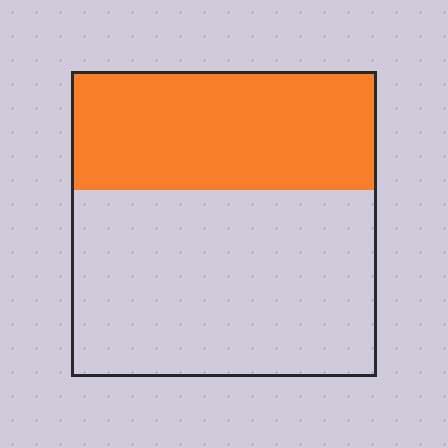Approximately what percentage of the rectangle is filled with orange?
Approximately 40%.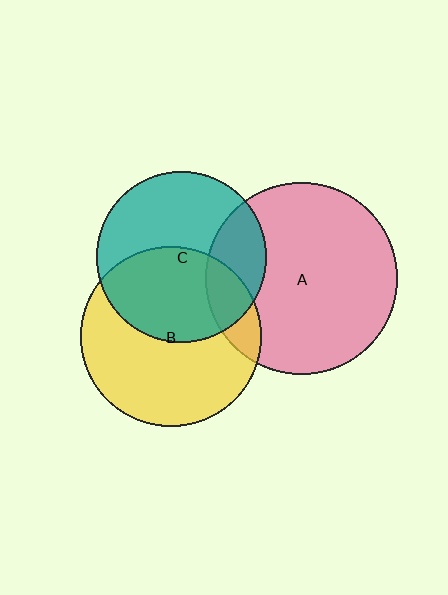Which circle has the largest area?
Circle A (pink).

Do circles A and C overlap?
Yes.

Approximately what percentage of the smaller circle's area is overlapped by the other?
Approximately 25%.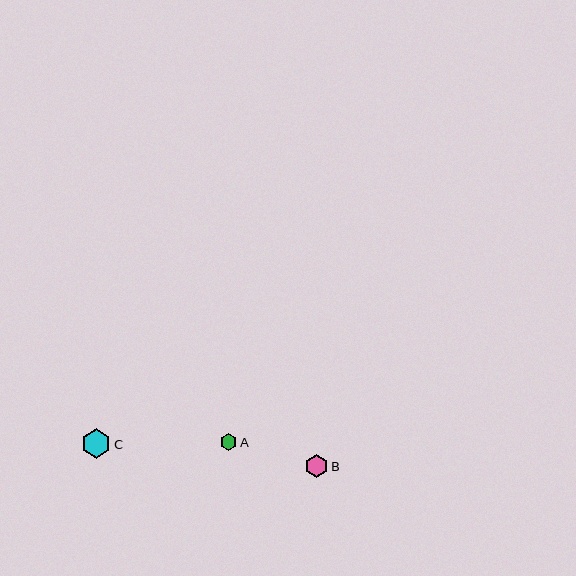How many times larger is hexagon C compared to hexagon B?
Hexagon C is approximately 1.3 times the size of hexagon B.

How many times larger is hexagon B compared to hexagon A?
Hexagon B is approximately 1.4 times the size of hexagon A.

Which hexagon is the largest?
Hexagon C is the largest with a size of approximately 29 pixels.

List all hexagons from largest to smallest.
From largest to smallest: C, B, A.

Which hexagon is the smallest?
Hexagon A is the smallest with a size of approximately 17 pixels.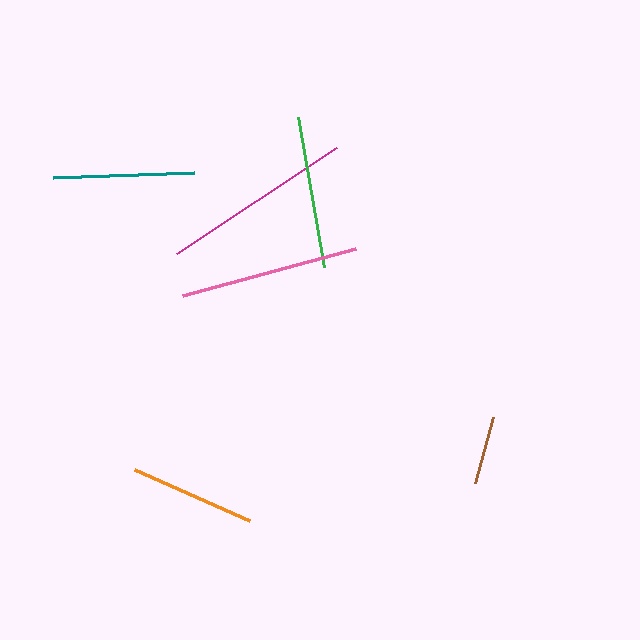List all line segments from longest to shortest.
From longest to shortest: magenta, pink, green, teal, orange, brown.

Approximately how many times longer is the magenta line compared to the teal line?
The magenta line is approximately 1.4 times the length of the teal line.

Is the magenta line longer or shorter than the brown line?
The magenta line is longer than the brown line.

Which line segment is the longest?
The magenta line is the longest at approximately 191 pixels.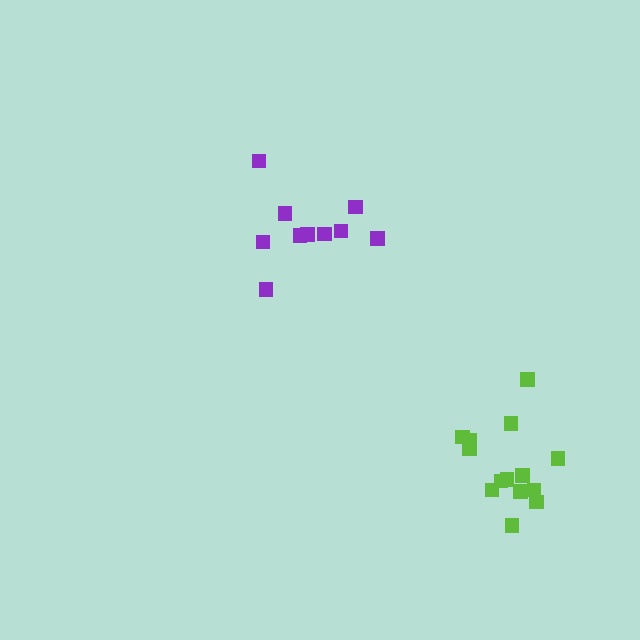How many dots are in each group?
Group 1: 10 dots, Group 2: 14 dots (24 total).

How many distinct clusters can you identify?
There are 2 distinct clusters.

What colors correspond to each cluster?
The clusters are colored: purple, lime.